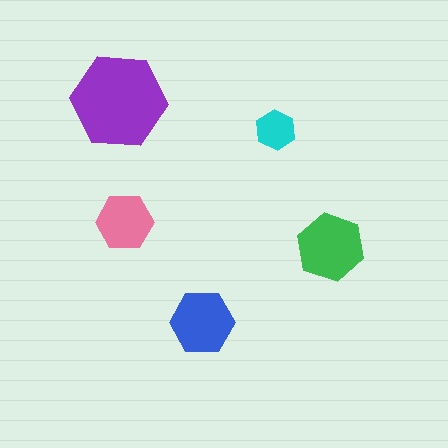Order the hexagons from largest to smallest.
the purple one, the green one, the blue one, the pink one, the cyan one.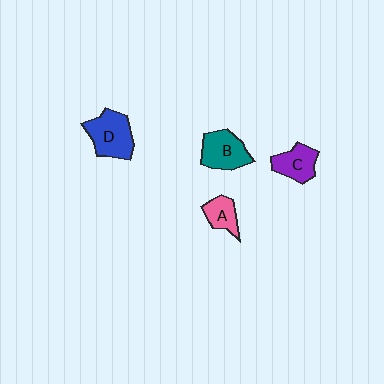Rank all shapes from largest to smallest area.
From largest to smallest: D (blue), B (teal), C (purple), A (pink).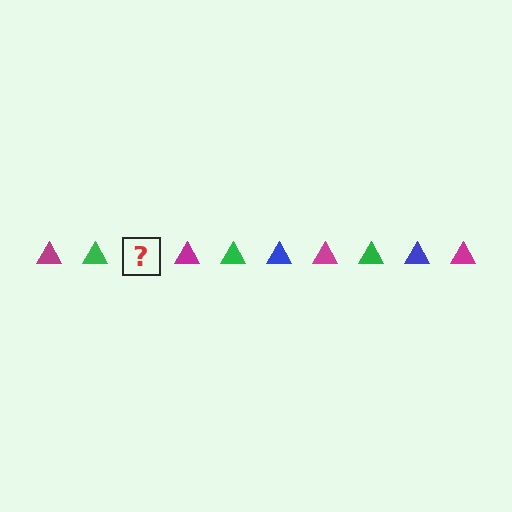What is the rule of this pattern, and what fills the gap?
The rule is that the pattern cycles through magenta, green, blue triangles. The gap should be filled with a blue triangle.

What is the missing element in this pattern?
The missing element is a blue triangle.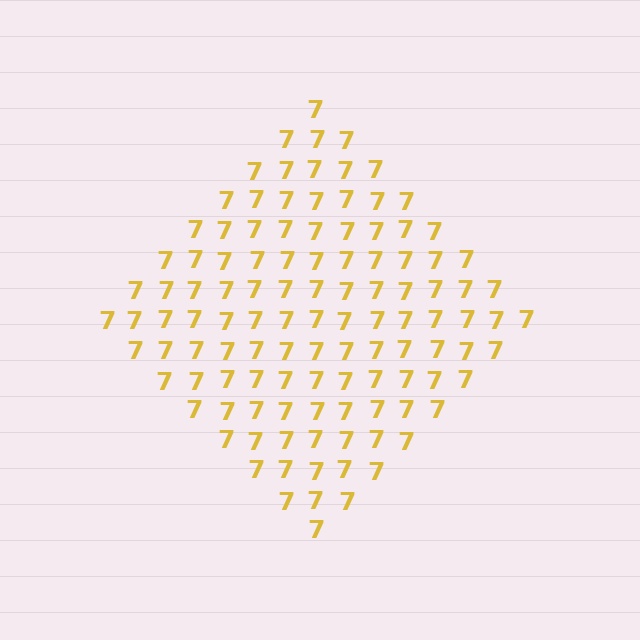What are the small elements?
The small elements are digit 7's.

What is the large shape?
The large shape is a diamond.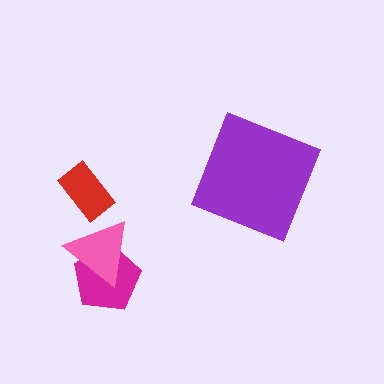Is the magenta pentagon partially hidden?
Yes, it is partially covered by another shape.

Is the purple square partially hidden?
No, no other shape covers it.